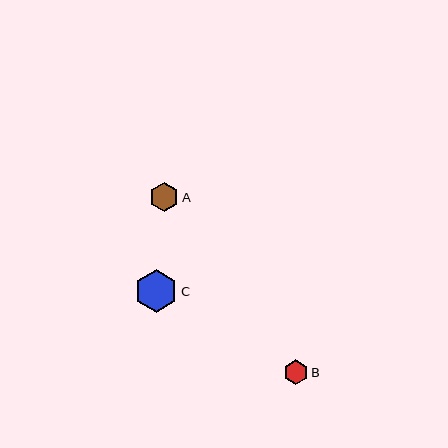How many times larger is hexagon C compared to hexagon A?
Hexagon C is approximately 1.4 times the size of hexagon A.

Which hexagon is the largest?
Hexagon C is the largest with a size of approximately 43 pixels.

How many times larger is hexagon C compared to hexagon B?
Hexagon C is approximately 1.7 times the size of hexagon B.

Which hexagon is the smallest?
Hexagon B is the smallest with a size of approximately 25 pixels.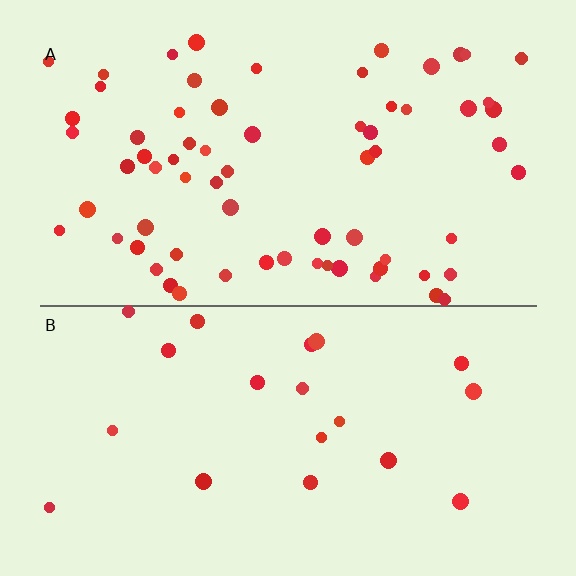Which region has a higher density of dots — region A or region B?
A (the top).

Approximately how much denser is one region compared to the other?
Approximately 3.3× — region A over region B.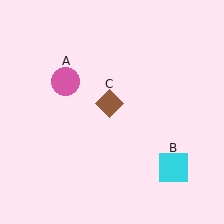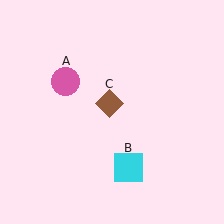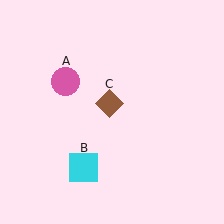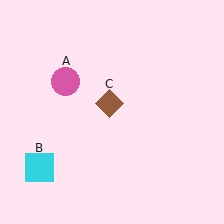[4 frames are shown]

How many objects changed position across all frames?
1 object changed position: cyan square (object B).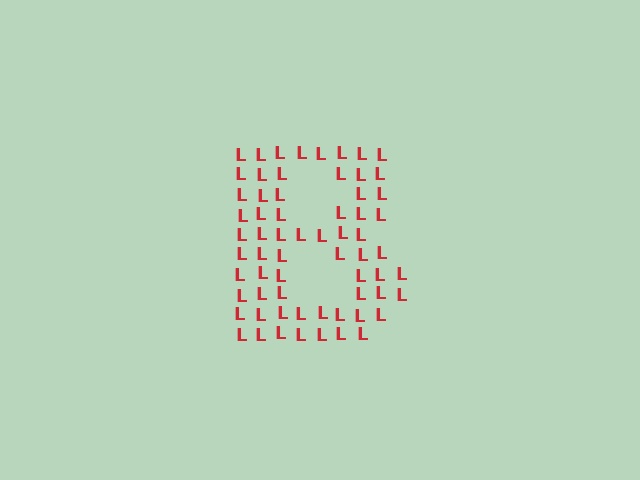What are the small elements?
The small elements are letter L's.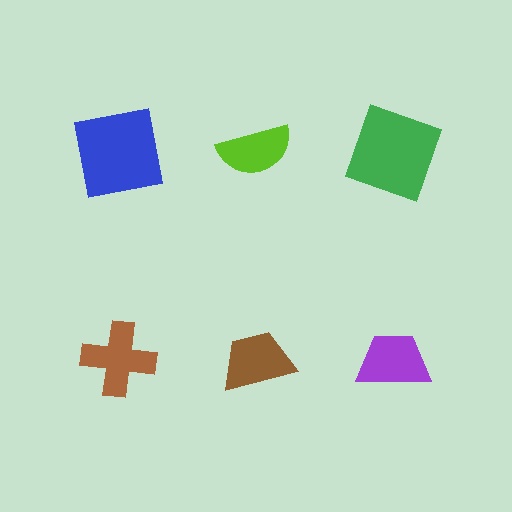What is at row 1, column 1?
A blue square.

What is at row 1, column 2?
A lime semicircle.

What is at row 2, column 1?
A brown cross.